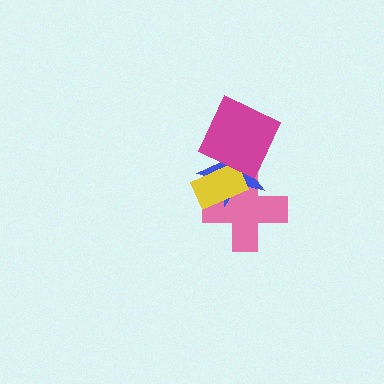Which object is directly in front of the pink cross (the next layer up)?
The blue star is directly in front of the pink cross.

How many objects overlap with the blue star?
3 objects overlap with the blue star.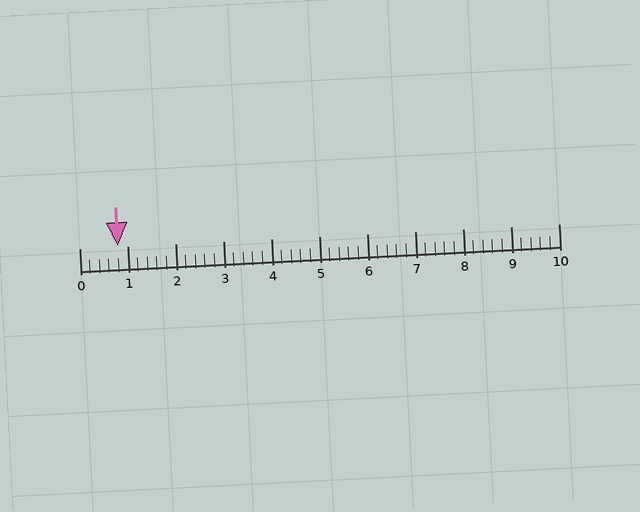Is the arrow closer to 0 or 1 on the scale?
The arrow is closer to 1.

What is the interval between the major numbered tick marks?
The major tick marks are spaced 1 units apart.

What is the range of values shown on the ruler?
The ruler shows values from 0 to 10.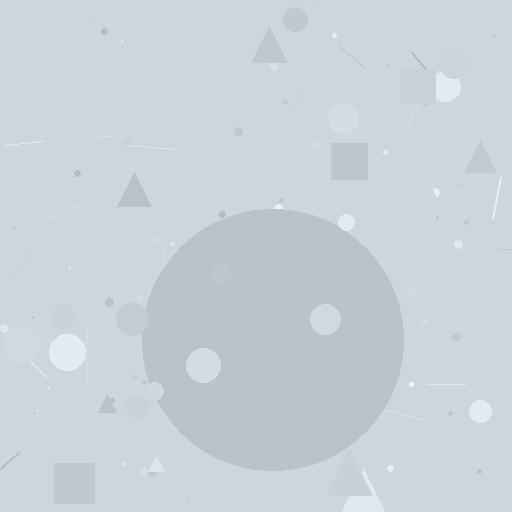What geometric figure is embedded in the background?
A circle is embedded in the background.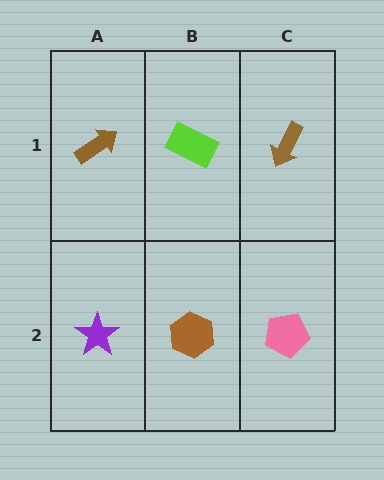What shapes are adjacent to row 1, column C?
A pink pentagon (row 2, column C), a lime rectangle (row 1, column B).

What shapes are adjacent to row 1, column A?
A purple star (row 2, column A), a lime rectangle (row 1, column B).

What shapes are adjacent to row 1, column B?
A brown hexagon (row 2, column B), a brown arrow (row 1, column A), a brown arrow (row 1, column C).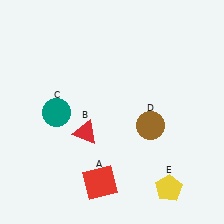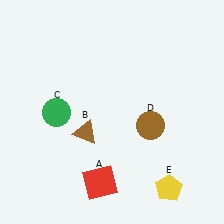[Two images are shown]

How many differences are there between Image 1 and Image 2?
There are 2 differences between the two images.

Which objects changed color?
B changed from red to brown. C changed from teal to green.